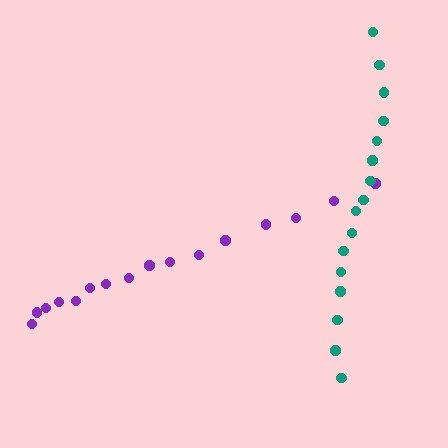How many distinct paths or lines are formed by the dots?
There are 2 distinct paths.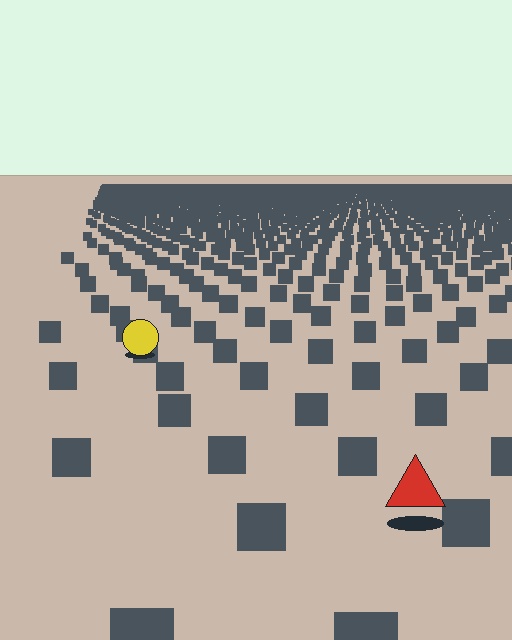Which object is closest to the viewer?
The red triangle is closest. The texture marks near it are larger and more spread out.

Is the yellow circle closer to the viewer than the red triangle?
No. The red triangle is closer — you can tell from the texture gradient: the ground texture is coarser near it.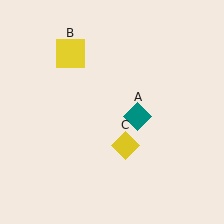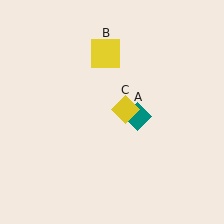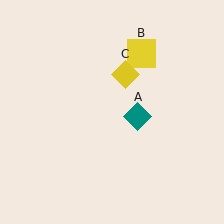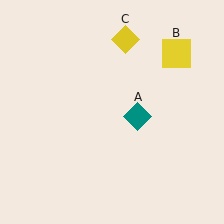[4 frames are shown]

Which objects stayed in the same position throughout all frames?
Teal diamond (object A) remained stationary.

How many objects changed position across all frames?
2 objects changed position: yellow square (object B), yellow diamond (object C).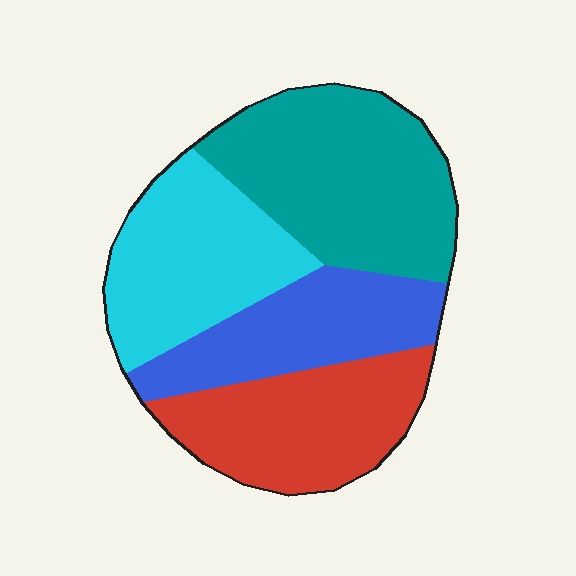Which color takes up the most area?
Teal, at roughly 30%.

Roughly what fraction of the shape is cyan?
Cyan takes up less than a quarter of the shape.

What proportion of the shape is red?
Red covers roughly 25% of the shape.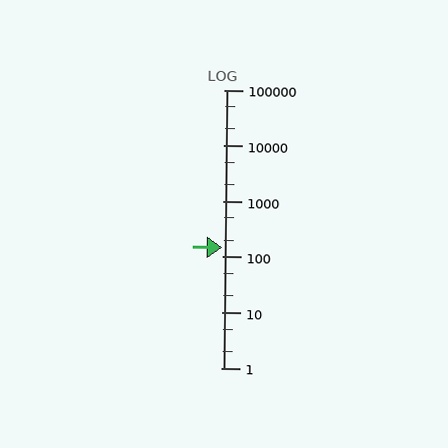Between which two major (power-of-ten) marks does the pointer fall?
The pointer is between 100 and 1000.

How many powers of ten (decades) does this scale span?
The scale spans 5 decades, from 1 to 100000.